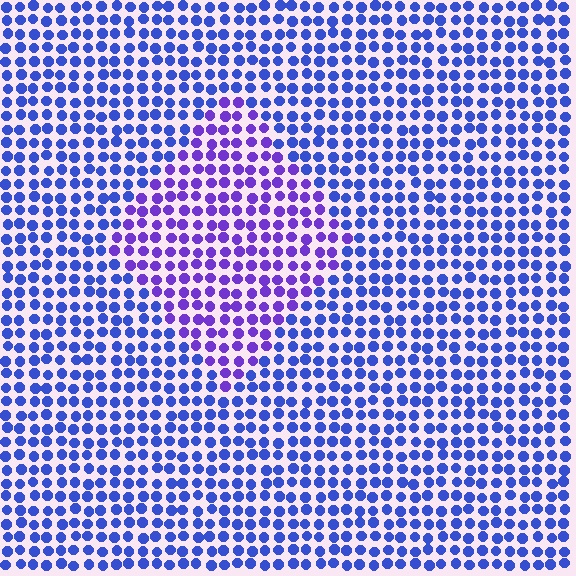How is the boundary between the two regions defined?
The boundary is defined purely by a slight shift in hue (about 34 degrees). Spacing, size, and orientation are identical on both sides.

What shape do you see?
I see a diamond.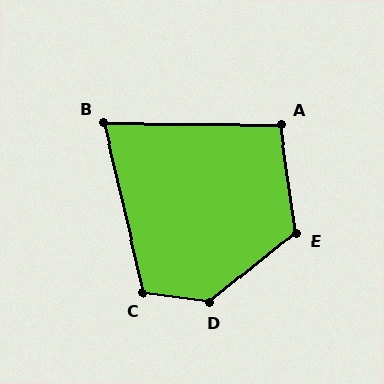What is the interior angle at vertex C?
Approximately 112 degrees (obtuse).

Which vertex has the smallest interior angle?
B, at approximately 77 degrees.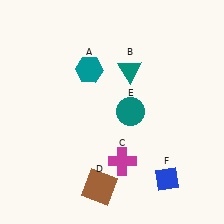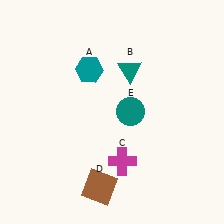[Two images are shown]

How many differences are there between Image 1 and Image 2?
There is 1 difference between the two images.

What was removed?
The blue diamond (F) was removed in Image 2.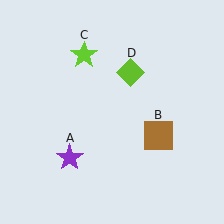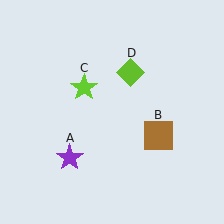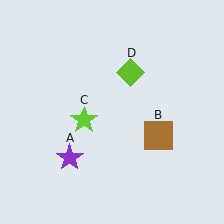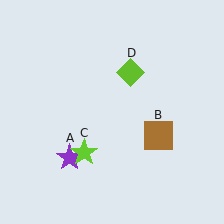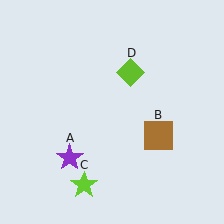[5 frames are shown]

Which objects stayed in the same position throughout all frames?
Purple star (object A) and brown square (object B) and lime diamond (object D) remained stationary.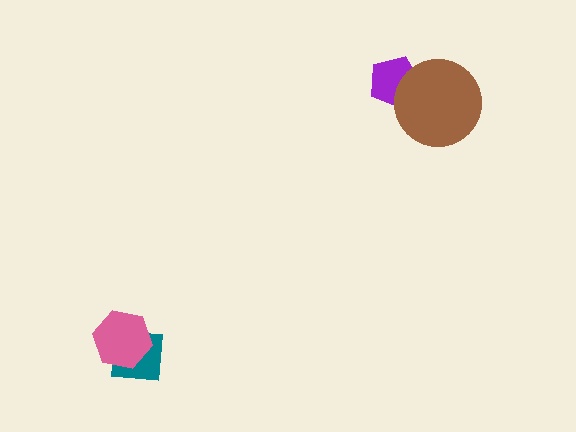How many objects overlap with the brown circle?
1 object overlaps with the brown circle.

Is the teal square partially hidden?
Yes, it is partially covered by another shape.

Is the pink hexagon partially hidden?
No, no other shape covers it.